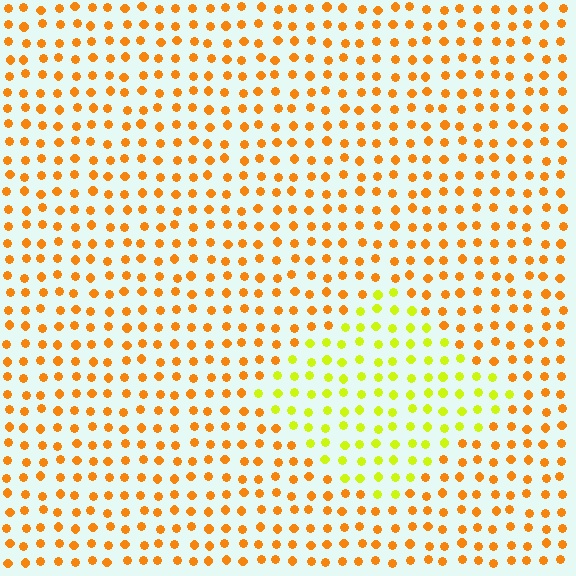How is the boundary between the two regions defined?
The boundary is defined purely by a slight shift in hue (about 41 degrees). Spacing, size, and orientation are identical on both sides.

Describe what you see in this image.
The image is filled with small orange elements in a uniform arrangement. A diamond-shaped region is visible where the elements are tinted to a slightly different hue, forming a subtle color boundary.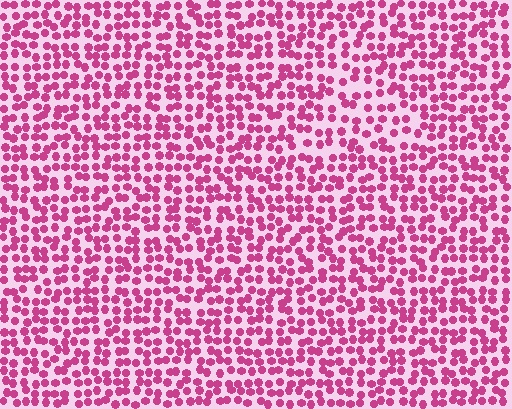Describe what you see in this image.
The image contains small magenta elements arranged at two different densities. A triangle-shaped region is visible where the elements are less densely packed than the surrounding area.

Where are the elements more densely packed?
The elements are more densely packed outside the triangle boundary.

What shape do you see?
I see a triangle.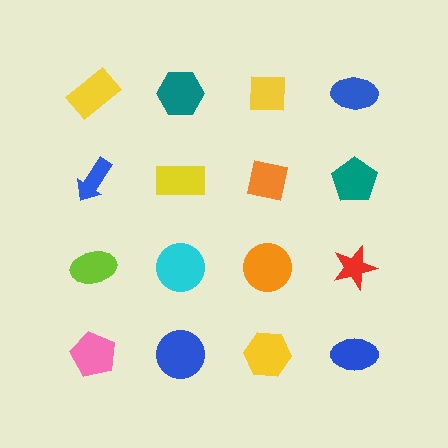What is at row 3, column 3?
An orange circle.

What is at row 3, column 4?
A red star.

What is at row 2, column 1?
A blue arrow.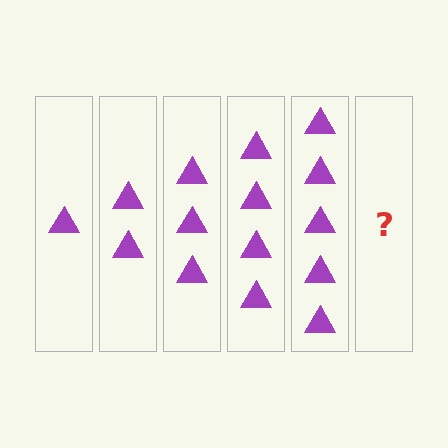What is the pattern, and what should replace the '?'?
The pattern is that each step adds one more triangle. The '?' should be 6 triangles.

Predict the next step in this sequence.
The next step is 6 triangles.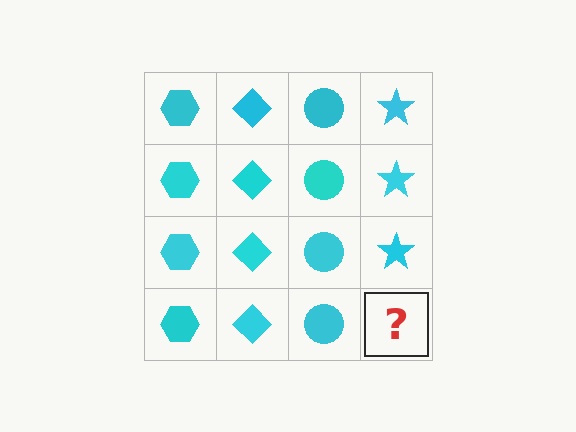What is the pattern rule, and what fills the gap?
The rule is that each column has a consistent shape. The gap should be filled with a cyan star.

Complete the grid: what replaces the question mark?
The question mark should be replaced with a cyan star.